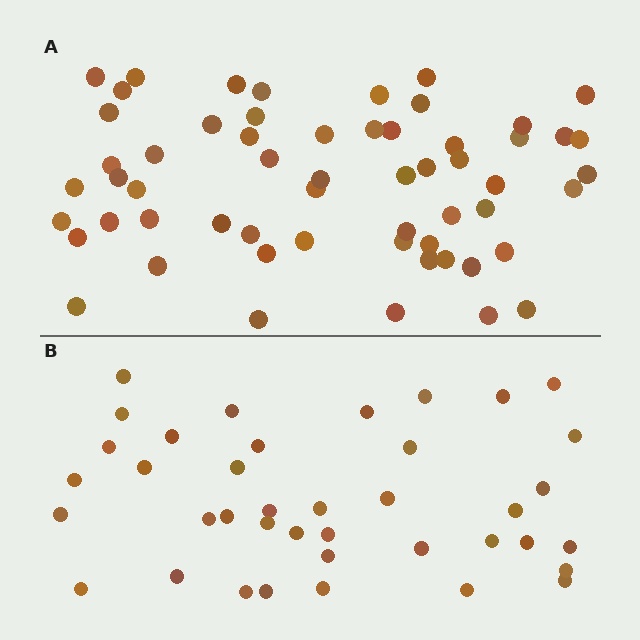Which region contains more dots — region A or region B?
Region A (the top region) has more dots.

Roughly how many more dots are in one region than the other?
Region A has approximately 20 more dots than region B.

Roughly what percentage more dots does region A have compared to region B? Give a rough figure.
About 50% more.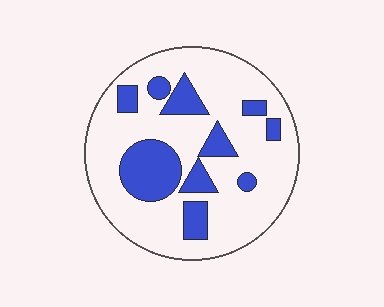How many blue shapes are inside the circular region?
10.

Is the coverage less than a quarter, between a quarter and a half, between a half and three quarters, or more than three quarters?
Less than a quarter.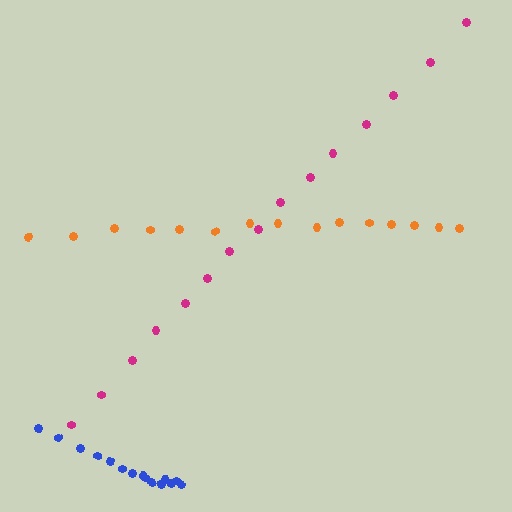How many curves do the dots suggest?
There are 3 distinct paths.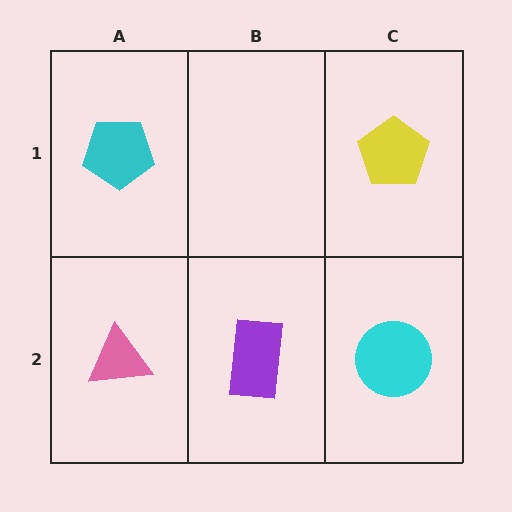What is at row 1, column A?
A cyan pentagon.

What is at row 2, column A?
A pink triangle.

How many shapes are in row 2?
3 shapes.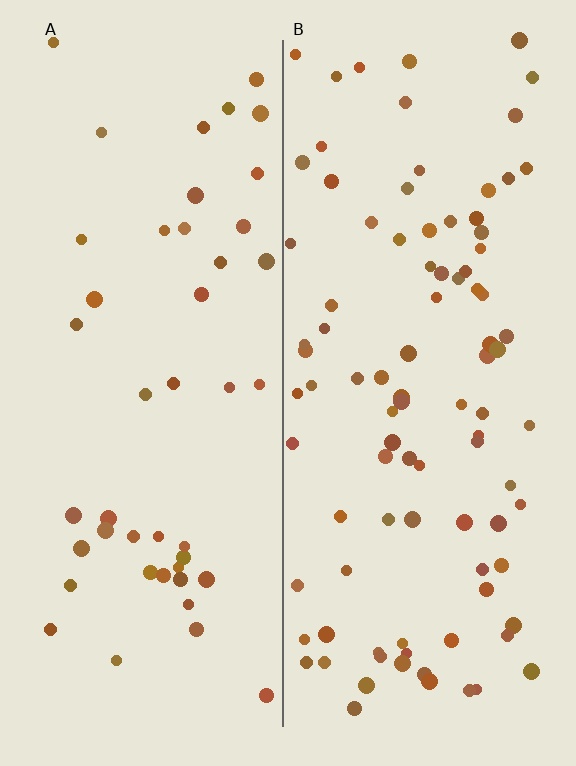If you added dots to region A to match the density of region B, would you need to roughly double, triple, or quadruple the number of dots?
Approximately double.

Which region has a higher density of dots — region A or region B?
B (the right).